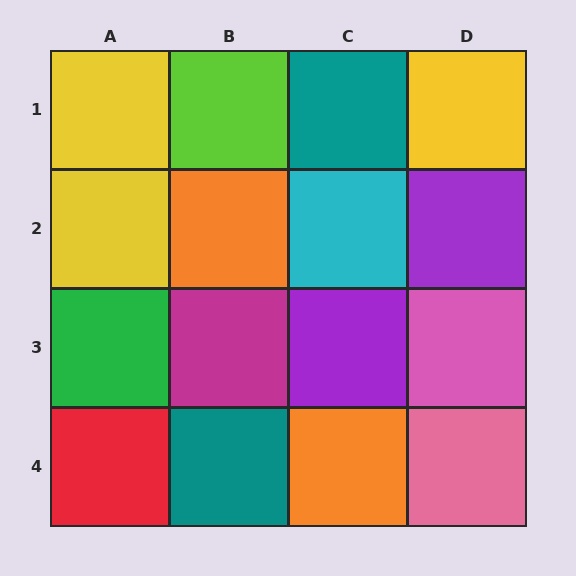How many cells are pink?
2 cells are pink.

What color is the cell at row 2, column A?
Yellow.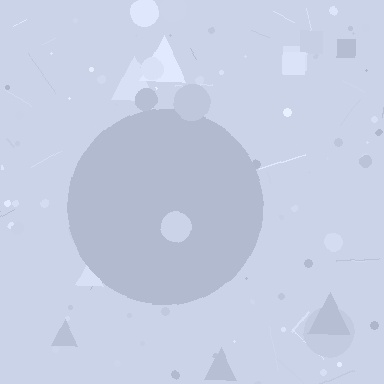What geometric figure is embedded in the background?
A circle is embedded in the background.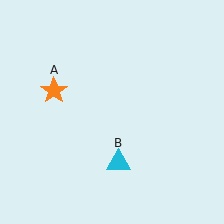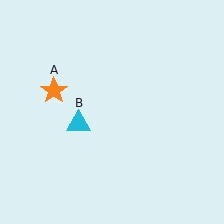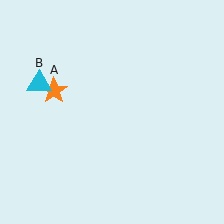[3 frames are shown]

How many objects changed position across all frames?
1 object changed position: cyan triangle (object B).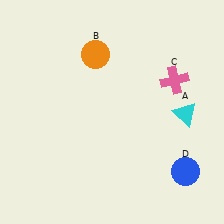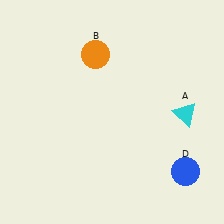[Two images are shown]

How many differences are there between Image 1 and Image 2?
There is 1 difference between the two images.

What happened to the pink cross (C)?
The pink cross (C) was removed in Image 2. It was in the top-right area of Image 1.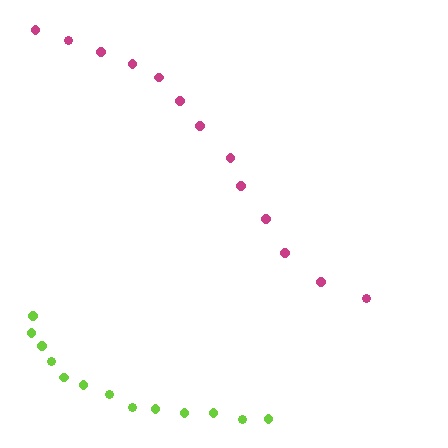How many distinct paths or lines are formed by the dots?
There are 2 distinct paths.